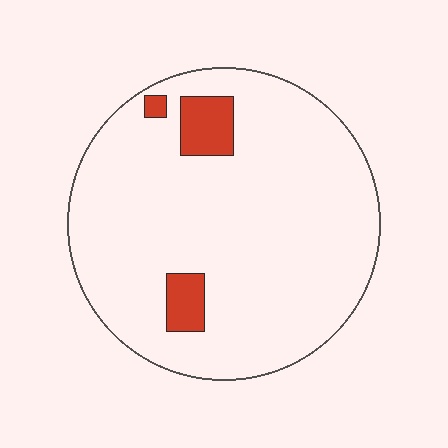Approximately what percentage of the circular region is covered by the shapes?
Approximately 10%.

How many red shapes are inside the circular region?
3.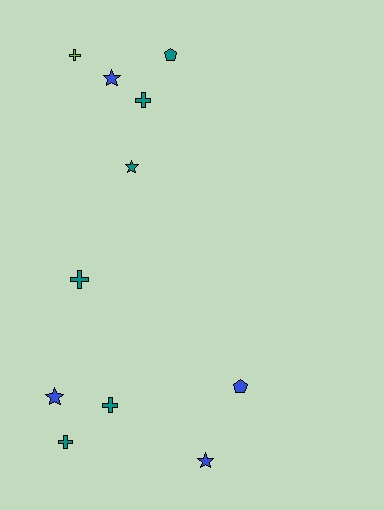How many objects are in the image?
There are 11 objects.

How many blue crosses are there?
There are no blue crosses.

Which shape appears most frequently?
Cross, with 5 objects.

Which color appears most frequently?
Teal, with 6 objects.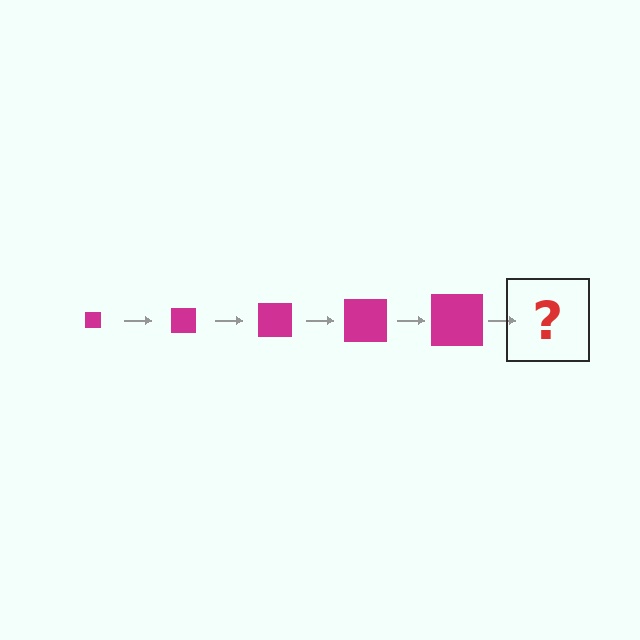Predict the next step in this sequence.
The next step is a magenta square, larger than the previous one.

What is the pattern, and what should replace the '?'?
The pattern is that the square gets progressively larger each step. The '?' should be a magenta square, larger than the previous one.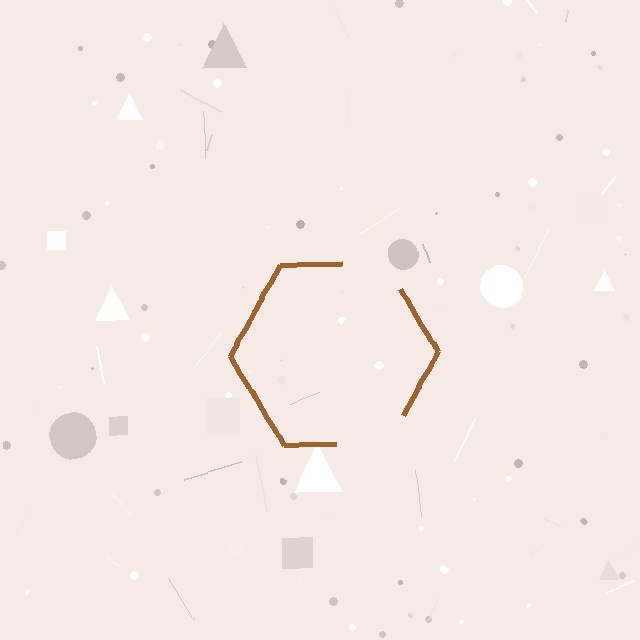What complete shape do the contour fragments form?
The contour fragments form a hexagon.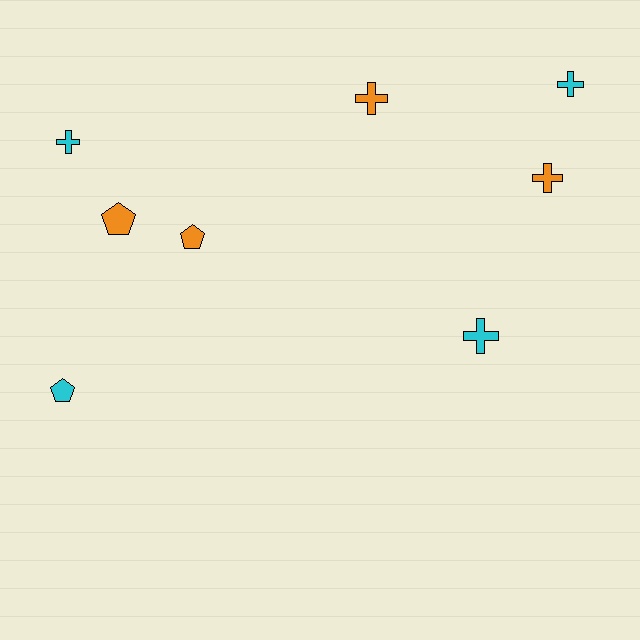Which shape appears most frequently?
Cross, with 5 objects.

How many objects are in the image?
There are 8 objects.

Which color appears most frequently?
Orange, with 4 objects.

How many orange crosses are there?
There are 2 orange crosses.